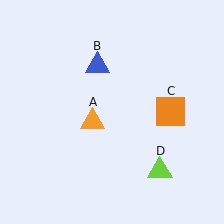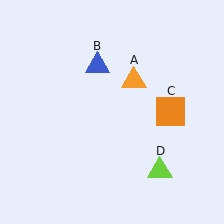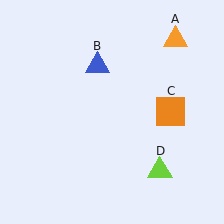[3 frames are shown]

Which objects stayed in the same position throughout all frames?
Blue triangle (object B) and orange square (object C) and lime triangle (object D) remained stationary.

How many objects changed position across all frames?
1 object changed position: orange triangle (object A).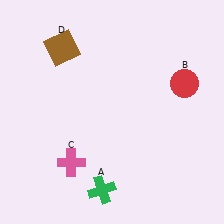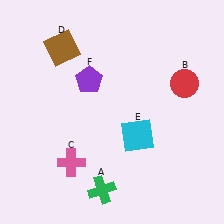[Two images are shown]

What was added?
A cyan square (E), a purple pentagon (F) were added in Image 2.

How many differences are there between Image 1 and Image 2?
There are 2 differences between the two images.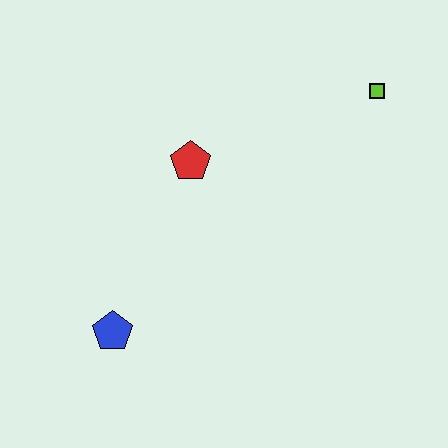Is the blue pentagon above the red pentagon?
No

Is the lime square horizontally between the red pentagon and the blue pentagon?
No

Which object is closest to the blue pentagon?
The red pentagon is closest to the blue pentagon.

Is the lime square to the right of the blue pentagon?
Yes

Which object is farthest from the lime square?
The blue pentagon is farthest from the lime square.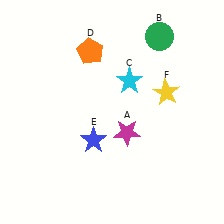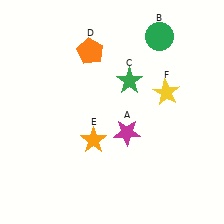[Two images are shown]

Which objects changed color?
C changed from cyan to green. E changed from blue to orange.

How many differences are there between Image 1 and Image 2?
There are 2 differences between the two images.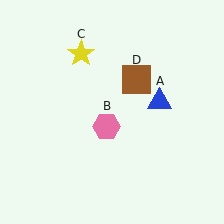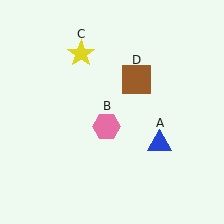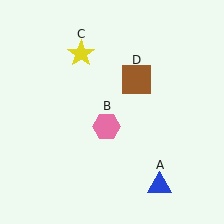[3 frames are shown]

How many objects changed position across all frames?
1 object changed position: blue triangle (object A).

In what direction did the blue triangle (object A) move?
The blue triangle (object A) moved down.